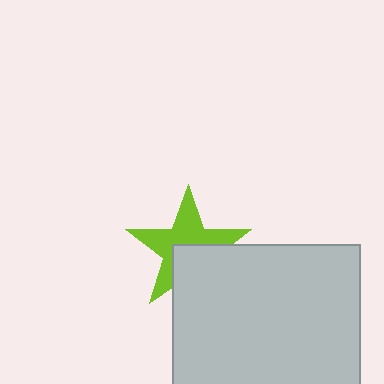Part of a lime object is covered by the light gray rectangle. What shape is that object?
It is a star.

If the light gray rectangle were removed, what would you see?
You would see the complete lime star.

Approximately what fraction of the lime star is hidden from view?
Roughly 41% of the lime star is hidden behind the light gray rectangle.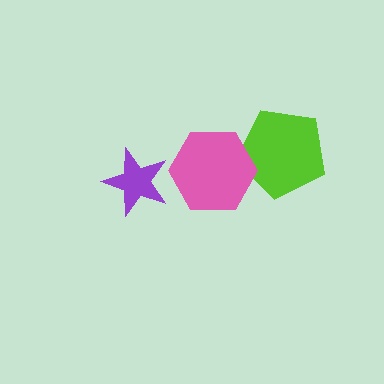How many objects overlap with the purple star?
0 objects overlap with the purple star.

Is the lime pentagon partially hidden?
Yes, it is partially covered by another shape.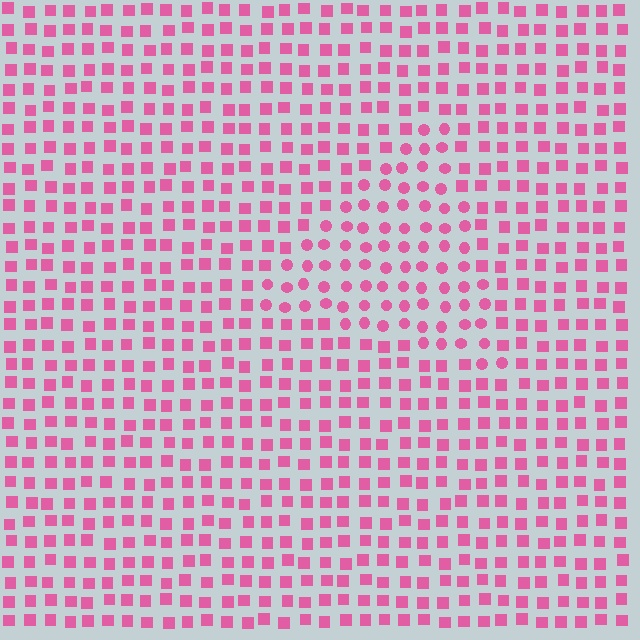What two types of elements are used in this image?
The image uses circles inside the triangle region and squares outside it.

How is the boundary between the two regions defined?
The boundary is defined by a change in element shape: circles inside vs. squares outside. All elements share the same color and spacing.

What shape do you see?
I see a triangle.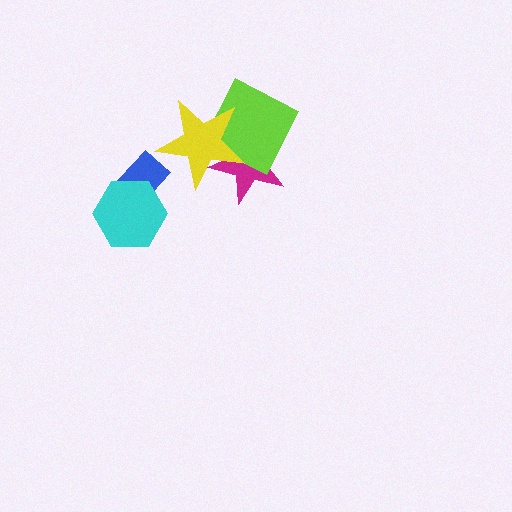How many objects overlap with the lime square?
2 objects overlap with the lime square.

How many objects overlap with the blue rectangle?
1 object overlaps with the blue rectangle.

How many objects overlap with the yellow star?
2 objects overlap with the yellow star.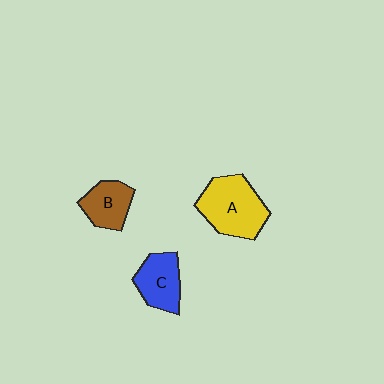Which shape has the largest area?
Shape A (yellow).